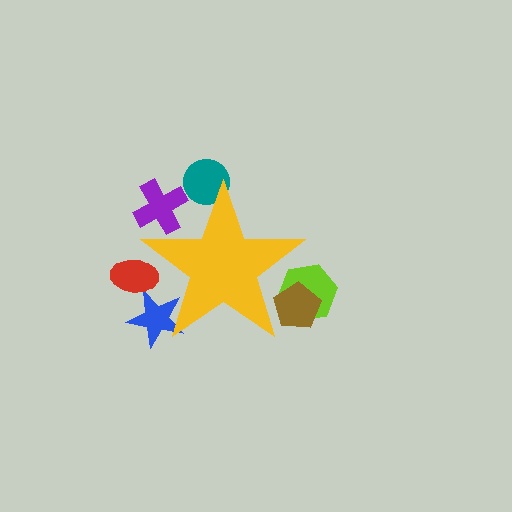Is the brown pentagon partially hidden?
Yes, the brown pentagon is partially hidden behind the yellow star.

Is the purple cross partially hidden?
Yes, the purple cross is partially hidden behind the yellow star.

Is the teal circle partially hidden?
Yes, the teal circle is partially hidden behind the yellow star.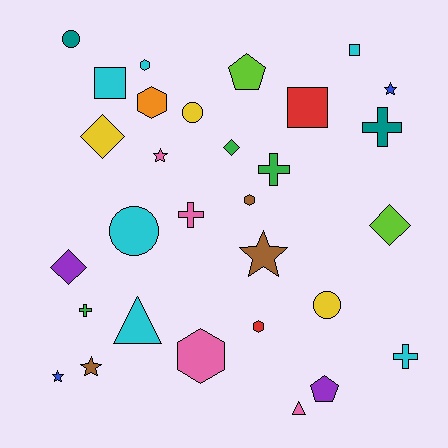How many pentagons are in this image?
There are 2 pentagons.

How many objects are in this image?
There are 30 objects.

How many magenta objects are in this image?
There are no magenta objects.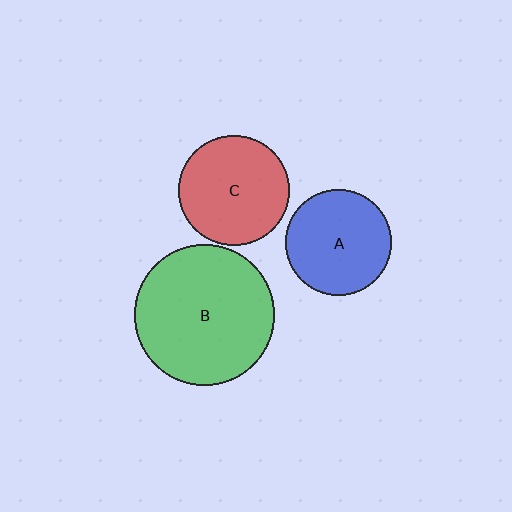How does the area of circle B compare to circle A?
Approximately 1.7 times.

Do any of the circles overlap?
No, none of the circles overlap.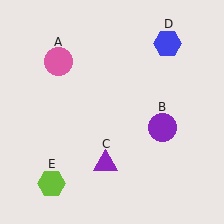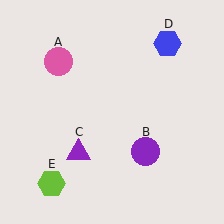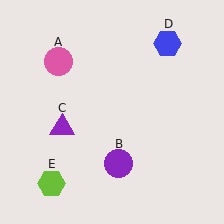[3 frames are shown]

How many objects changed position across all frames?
2 objects changed position: purple circle (object B), purple triangle (object C).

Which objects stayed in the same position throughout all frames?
Pink circle (object A) and blue hexagon (object D) and lime hexagon (object E) remained stationary.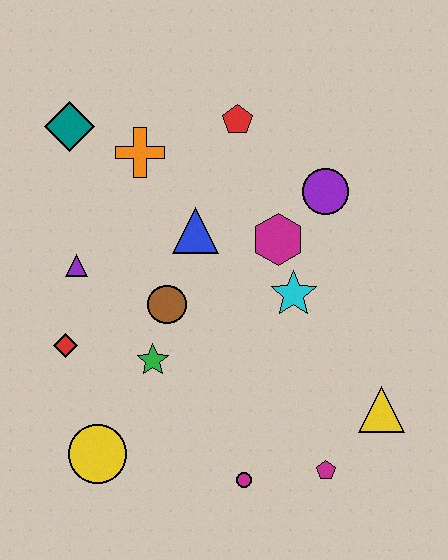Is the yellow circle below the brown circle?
Yes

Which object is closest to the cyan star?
The magenta hexagon is closest to the cyan star.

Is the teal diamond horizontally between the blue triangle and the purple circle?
No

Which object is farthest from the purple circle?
The yellow circle is farthest from the purple circle.